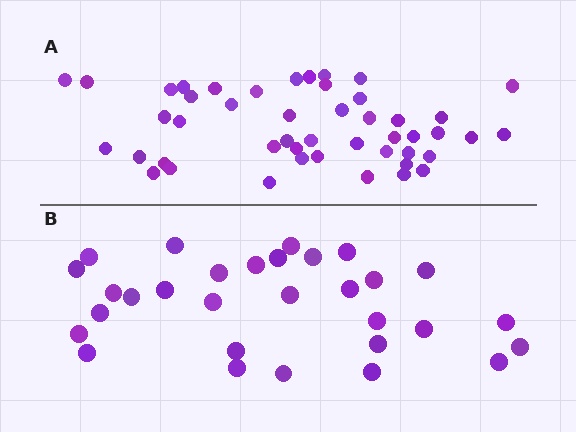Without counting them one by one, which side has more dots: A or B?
Region A (the top region) has more dots.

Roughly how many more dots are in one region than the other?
Region A has approximately 15 more dots than region B.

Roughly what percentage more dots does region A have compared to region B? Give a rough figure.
About 55% more.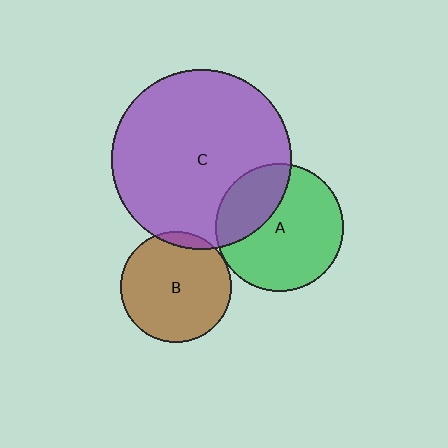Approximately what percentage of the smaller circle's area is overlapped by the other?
Approximately 5%.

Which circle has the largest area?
Circle C (purple).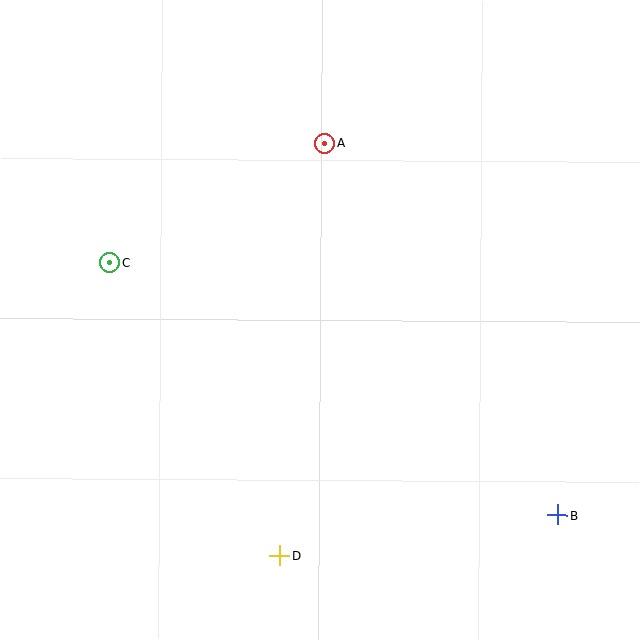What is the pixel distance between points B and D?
The distance between B and D is 282 pixels.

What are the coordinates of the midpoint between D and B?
The midpoint between D and B is at (418, 535).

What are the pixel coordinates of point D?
Point D is at (279, 555).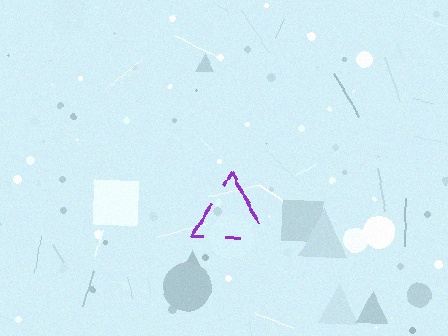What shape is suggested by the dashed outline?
The dashed outline suggests a triangle.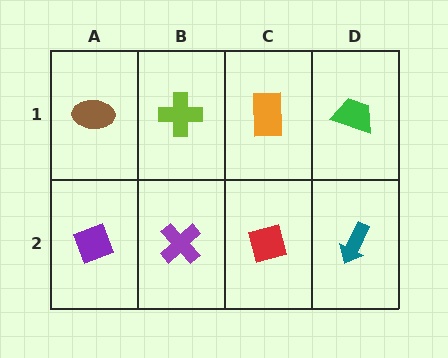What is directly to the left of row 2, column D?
A red diamond.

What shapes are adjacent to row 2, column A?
A brown ellipse (row 1, column A), a purple cross (row 2, column B).